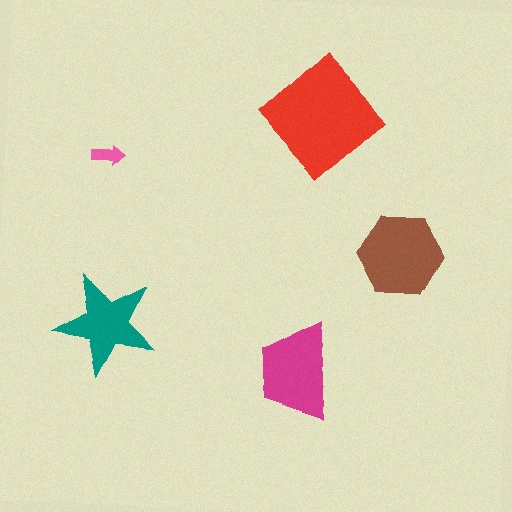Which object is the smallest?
The pink arrow.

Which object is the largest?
The red diamond.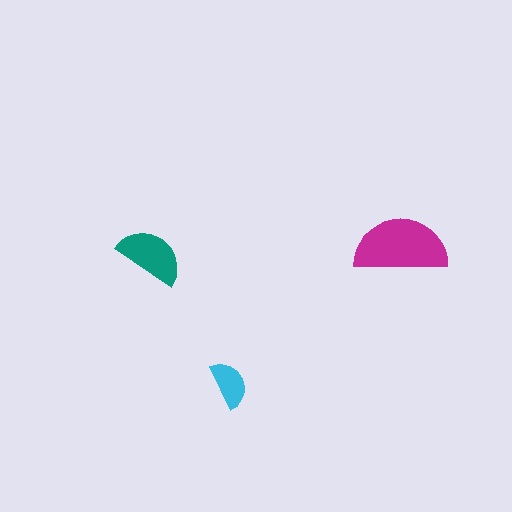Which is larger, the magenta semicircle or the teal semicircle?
The magenta one.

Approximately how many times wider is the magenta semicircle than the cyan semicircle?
About 2 times wider.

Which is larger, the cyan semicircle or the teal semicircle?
The teal one.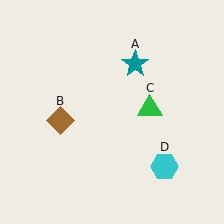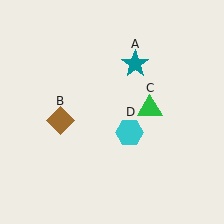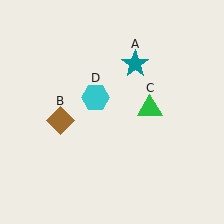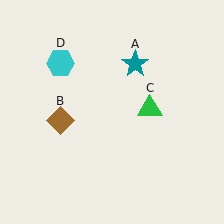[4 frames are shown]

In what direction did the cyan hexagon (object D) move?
The cyan hexagon (object D) moved up and to the left.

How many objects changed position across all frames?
1 object changed position: cyan hexagon (object D).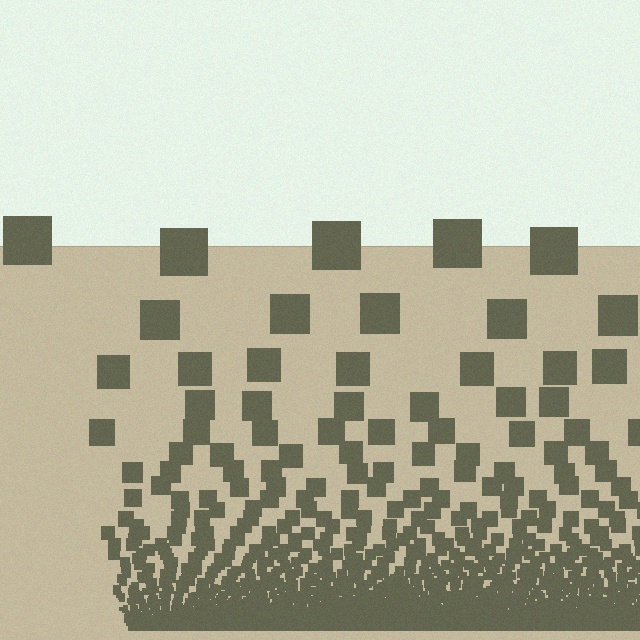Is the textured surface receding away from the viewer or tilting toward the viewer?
The surface appears to tilt toward the viewer. Texture elements get larger and sparser toward the top.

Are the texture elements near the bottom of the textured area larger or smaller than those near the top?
Smaller. The gradient is inverted — elements near the bottom are smaller and denser.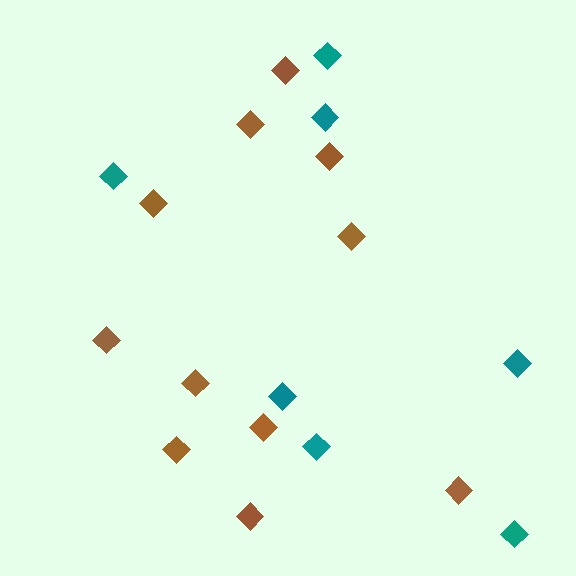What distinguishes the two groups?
There are 2 groups: one group of teal diamonds (7) and one group of brown diamonds (11).